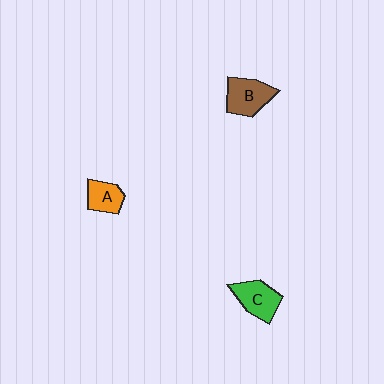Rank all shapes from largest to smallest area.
From largest to smallest: B (brown), C (green), A (orange).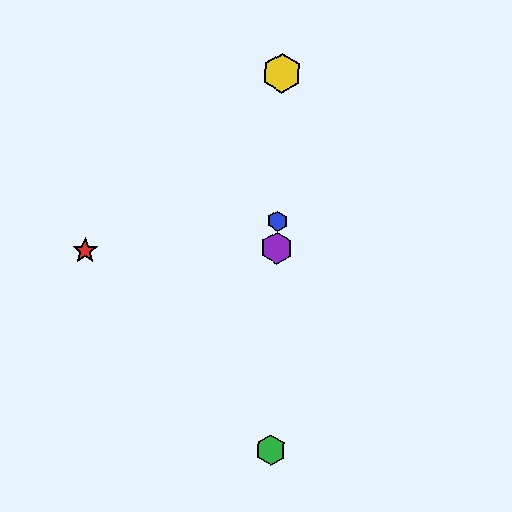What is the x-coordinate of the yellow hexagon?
The yellow hexagon is at x≈282.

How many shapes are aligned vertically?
4 shapes (the blue hexagon, the green hexagon, the yellow hexagon, the purple hexagon) are aligned vertically.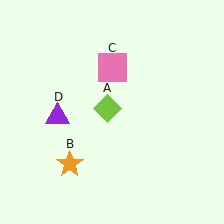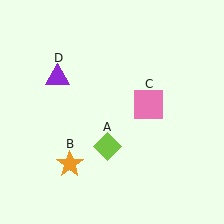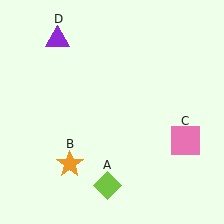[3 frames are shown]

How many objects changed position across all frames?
3 objects changed position: lime diamond (object A), pink square (object C), purple triangle (object D).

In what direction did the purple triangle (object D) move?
The purple triangle (object D) moved up.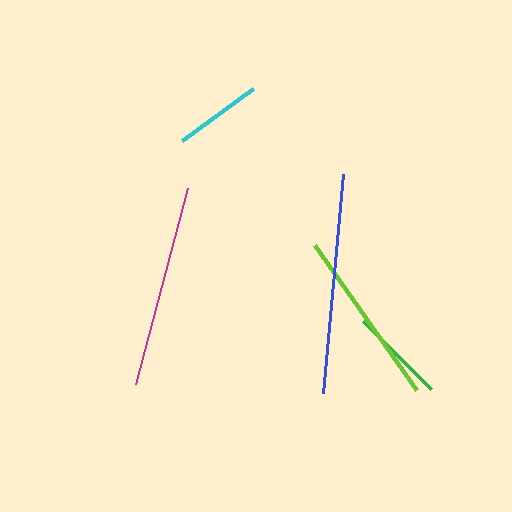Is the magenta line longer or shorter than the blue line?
The blue line is longer than the magenta line.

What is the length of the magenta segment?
The magenta segment is approximately 203 pixels long.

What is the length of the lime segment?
The lime segment is approximately 177 pixels long.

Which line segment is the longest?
The blue line is the longest at approximately 220 pixels.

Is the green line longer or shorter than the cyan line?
The green line is longer than the cyan line.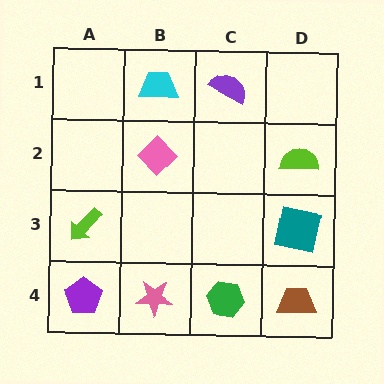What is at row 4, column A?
A purple pentagon.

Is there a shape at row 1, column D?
No, that cell is empty.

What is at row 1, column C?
A purple semicircle.